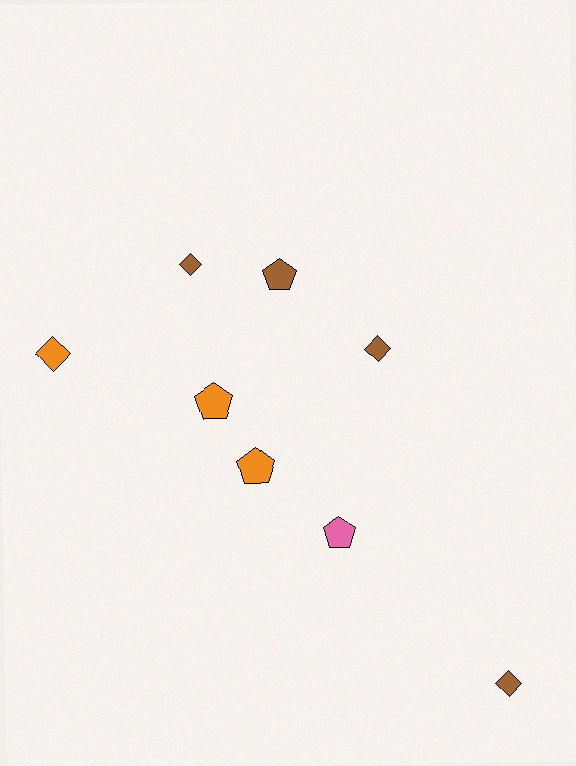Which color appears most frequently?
Brown, with 4 objects.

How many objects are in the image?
There are 8 objects.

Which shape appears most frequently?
Diamond, with 4 objects.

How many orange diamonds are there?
There is 1 orange diamond.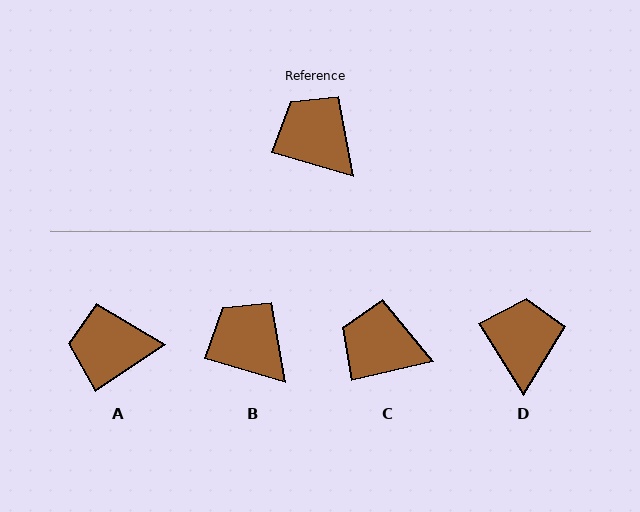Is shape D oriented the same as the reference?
No, it is off by about 42 degrees.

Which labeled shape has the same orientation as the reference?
B.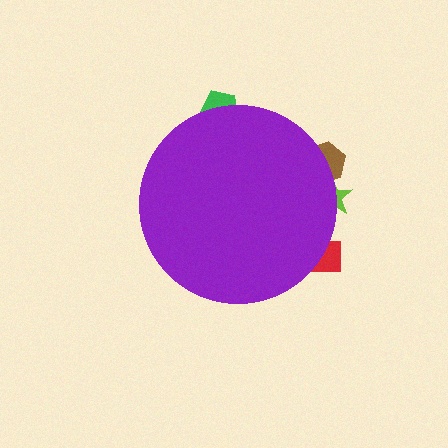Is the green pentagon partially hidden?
Yes, the green pentagon is partially hidden behind the purple circle.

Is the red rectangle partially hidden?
Yes, the red rectangle is partially hidden behind the purple circle.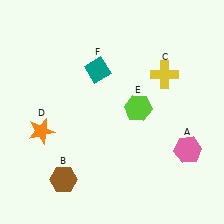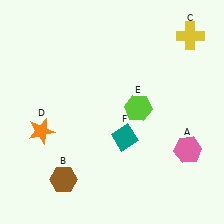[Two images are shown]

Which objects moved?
The objects that moved are: the yellow cross (C), the teal diamond (F).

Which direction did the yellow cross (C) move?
The yellow cross (C) moved up.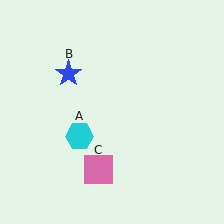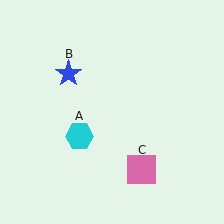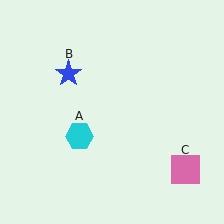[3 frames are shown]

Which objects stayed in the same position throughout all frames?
Cyan hexagon (object A) and blue star (object B) remained stationary.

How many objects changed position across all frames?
1 object changed position: pink square (object C).